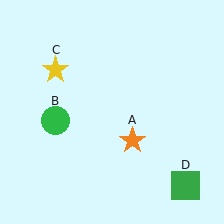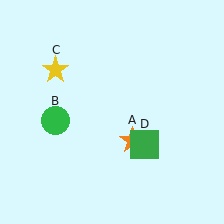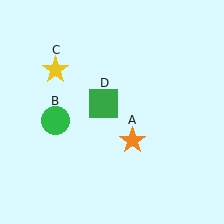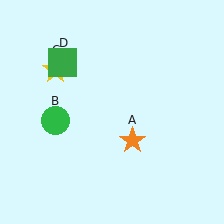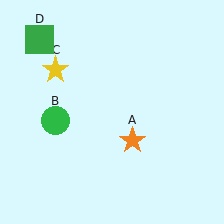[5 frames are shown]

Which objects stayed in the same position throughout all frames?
Orange star (object A) and green circle (object B) and yellow star (object C) remained stationary.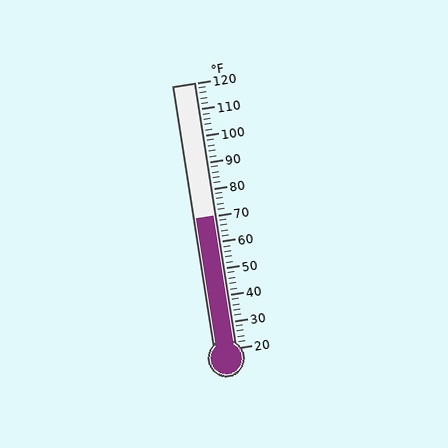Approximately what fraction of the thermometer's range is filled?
The thermometer is filled to approximately 50% of its range.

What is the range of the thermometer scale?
The thermometer scale ranges from 20°F to 120°F.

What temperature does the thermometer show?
The thermometer shows approximately 70°F.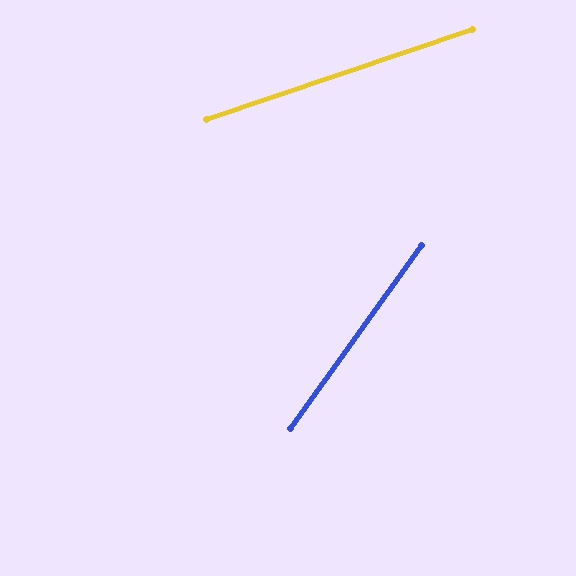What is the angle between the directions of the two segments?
Approximately 36 degrees.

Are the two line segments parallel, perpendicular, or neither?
Neither parallel nor perpendicular — they differ by about 36°.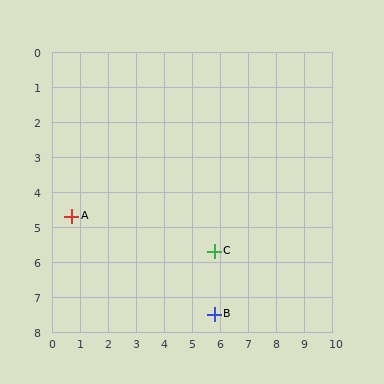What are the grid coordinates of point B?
Point B is at approximately (5.8, 7.5).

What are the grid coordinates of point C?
Point C is at approximately (5.8, 5.7).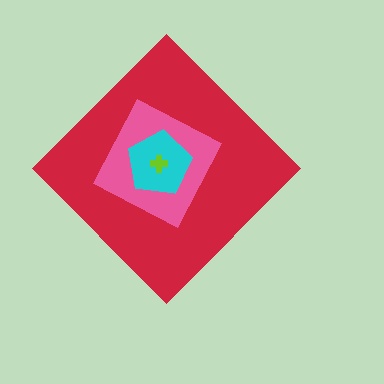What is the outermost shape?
The red diamond.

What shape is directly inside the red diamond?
The pink square.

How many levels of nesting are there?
4.